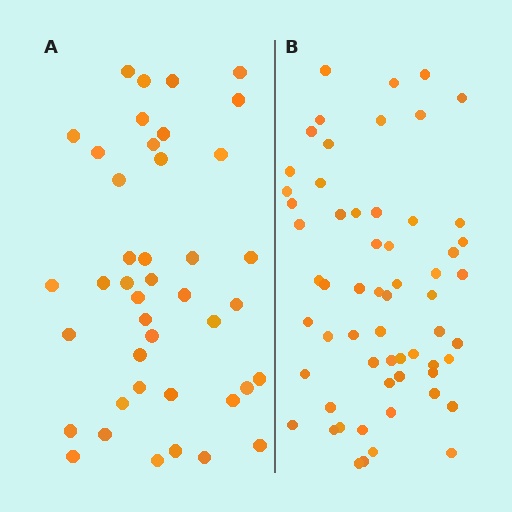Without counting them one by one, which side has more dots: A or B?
Region B (the right region) has more dots.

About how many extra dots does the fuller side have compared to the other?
Region B has approximately 20 more dots than region A.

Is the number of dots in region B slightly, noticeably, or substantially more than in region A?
Region B has noticeably more, but not dramatically so. The ratio is roughly 1.4 to 1.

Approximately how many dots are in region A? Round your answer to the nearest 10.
About 40 dots. (The exact count is 42, which rounds to 40.)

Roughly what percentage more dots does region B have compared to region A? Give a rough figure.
About 45% more.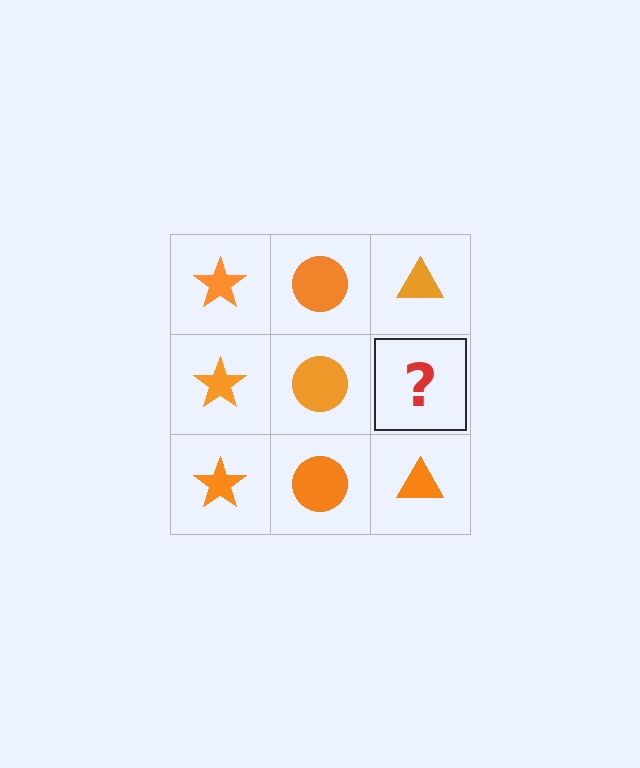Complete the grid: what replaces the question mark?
The question mark should be replaced with an orange triangle.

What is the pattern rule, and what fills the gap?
The rule is that each column has a consistent shape. The gap should be filled with an orange triangle.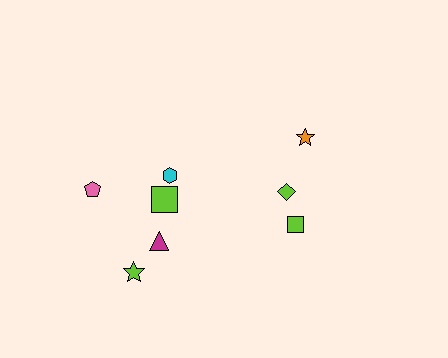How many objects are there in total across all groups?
There are 8 objects.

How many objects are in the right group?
There are 3 objects.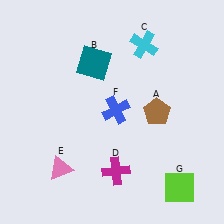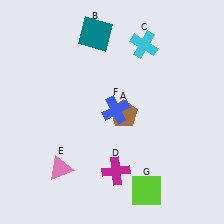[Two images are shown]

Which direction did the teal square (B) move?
The teal square (B) moved up.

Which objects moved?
The objects that moved are: the brown pentagon (A), the teal square (B), the lime square (G).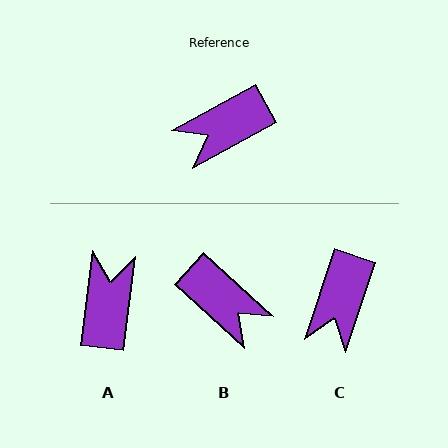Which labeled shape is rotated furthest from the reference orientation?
A, about 126 degrees away.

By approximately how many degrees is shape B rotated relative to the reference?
Approximately 109 degrees counter-clockwise.